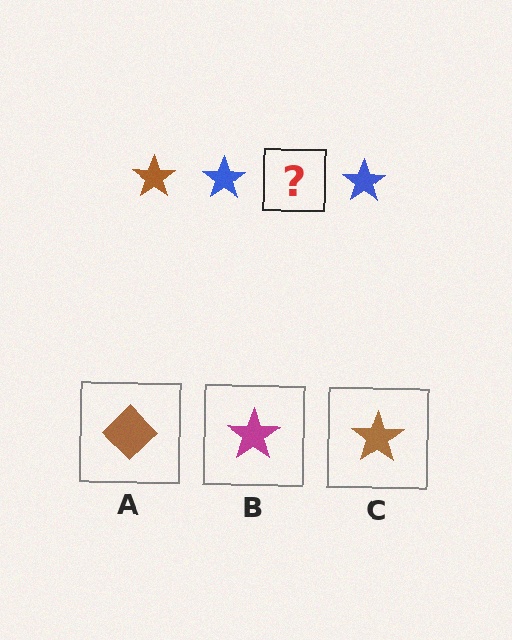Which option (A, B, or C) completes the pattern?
C.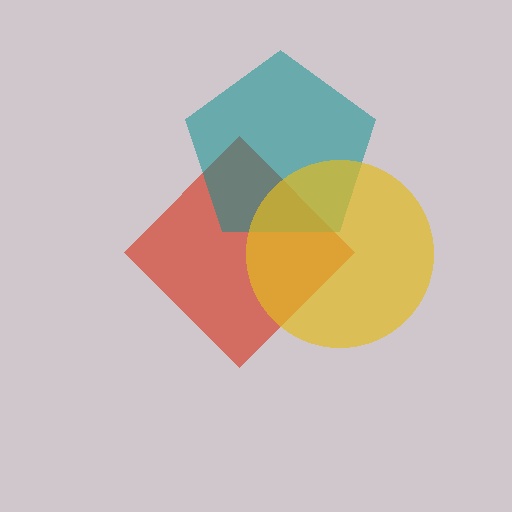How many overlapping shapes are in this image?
There are 3 overlapping shapes in the image.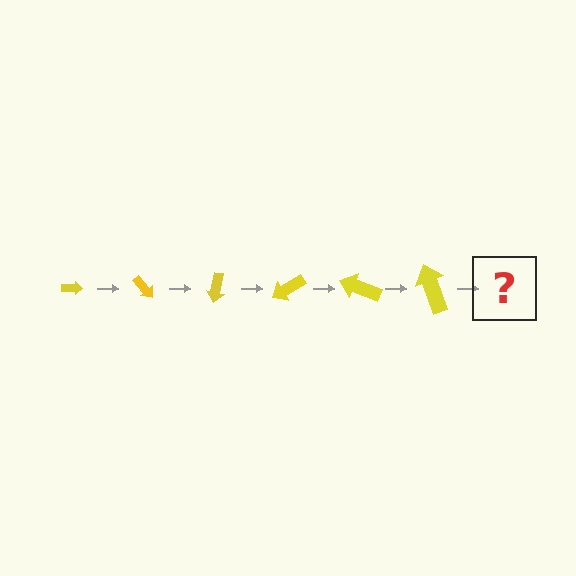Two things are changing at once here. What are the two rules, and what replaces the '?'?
The two rules are that the arrow grows larger each step and it rotates 50 degrees each step. The '?' should be an arrow, larger than the previous one and rotated 300 degrees from the start.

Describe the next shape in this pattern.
It should be an arrow, larger than the previous one and rotated 300 degrees from the start.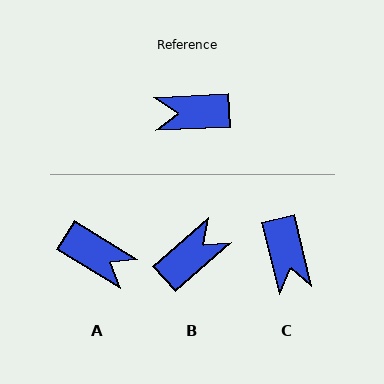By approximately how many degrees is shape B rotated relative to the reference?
Approximately 141 degrees clockwise.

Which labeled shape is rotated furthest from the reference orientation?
A, about 146 degrees away.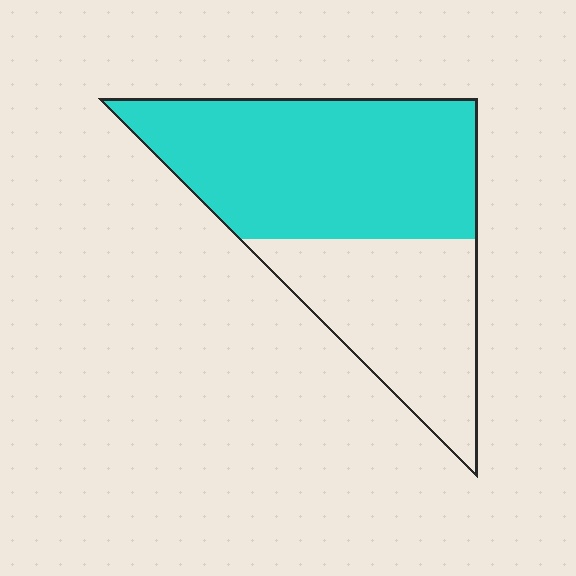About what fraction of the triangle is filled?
About three fifths (3/5).